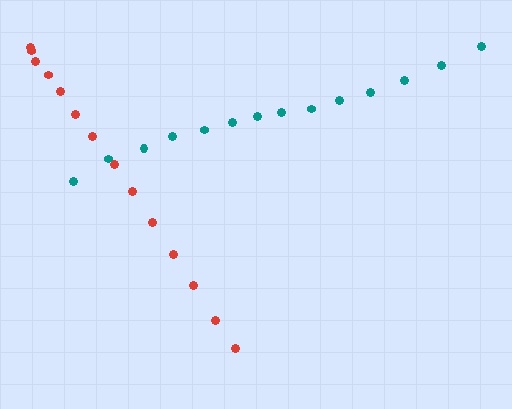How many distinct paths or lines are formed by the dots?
There are 2 distinct paths.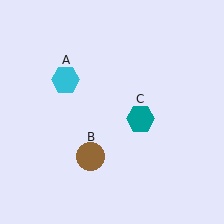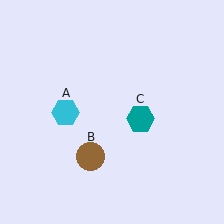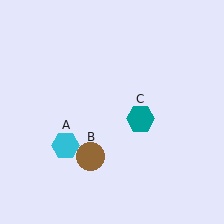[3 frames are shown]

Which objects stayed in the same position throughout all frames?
Brown circle (object B) and teal hexagon (object C) remained stationary.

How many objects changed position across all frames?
1 object changed position: cyan hexagon (object A).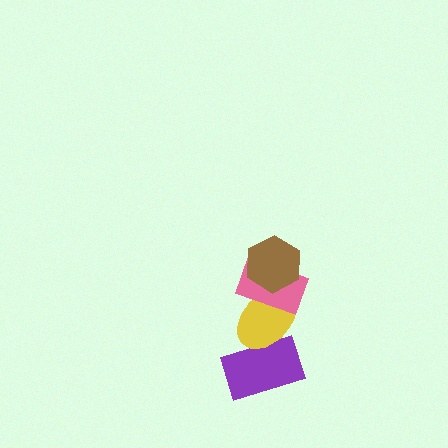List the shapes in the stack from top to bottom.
From top to bottom: the brown hexagon, the pink rectangle, the yellow ellipse, the purple rectangle.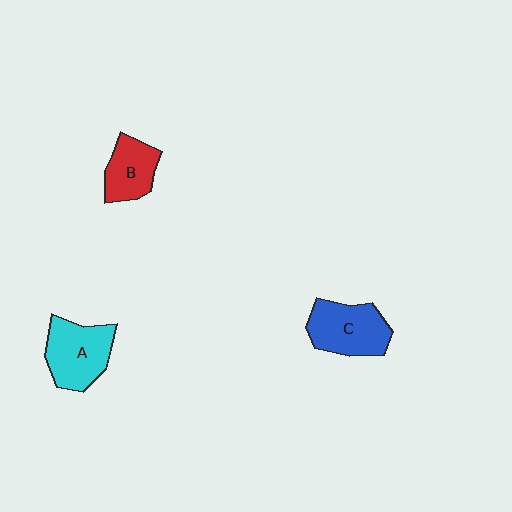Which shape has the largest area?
Shape A (cyan).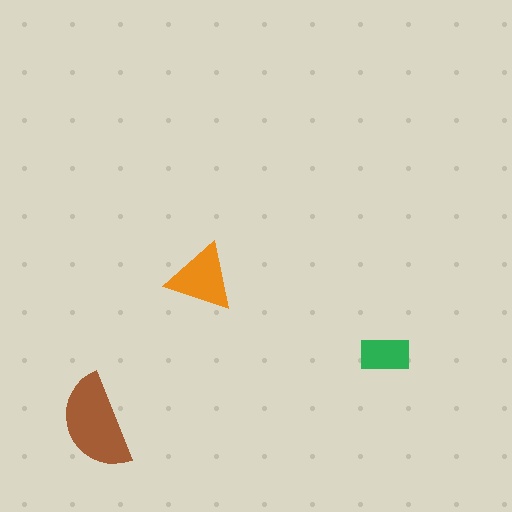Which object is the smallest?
The green rectangle.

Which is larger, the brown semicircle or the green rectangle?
The brown semicircle.